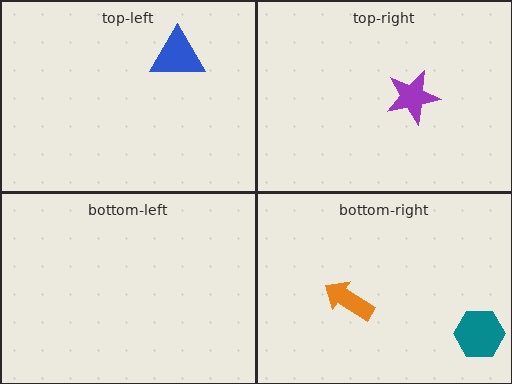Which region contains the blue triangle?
The top-left region.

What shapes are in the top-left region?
The blue triangle.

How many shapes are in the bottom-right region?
2.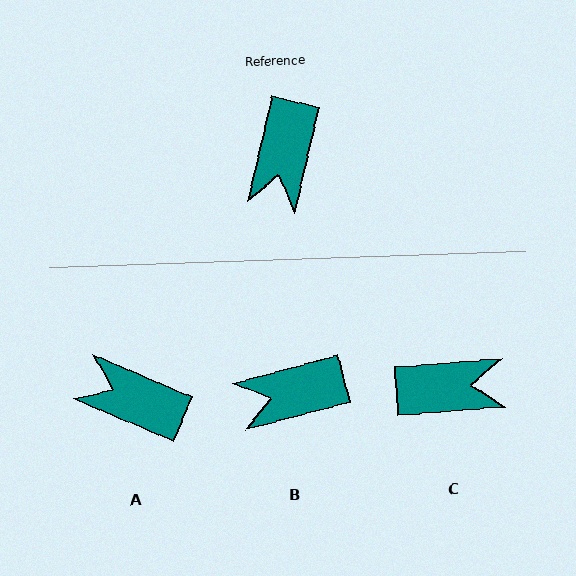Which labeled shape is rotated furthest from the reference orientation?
C, about 108 degrees away.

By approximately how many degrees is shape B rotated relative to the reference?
Approximately 62 degrees clockwise.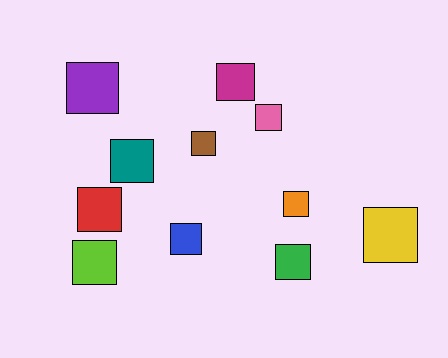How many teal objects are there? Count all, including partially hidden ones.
There is 1 teal object.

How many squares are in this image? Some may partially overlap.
There are 11 squares.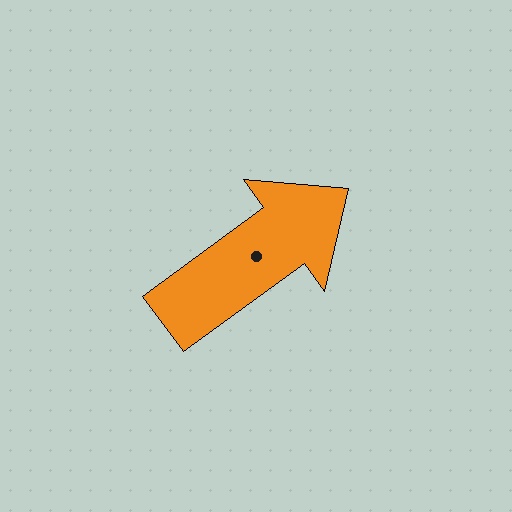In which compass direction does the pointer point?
Northeast.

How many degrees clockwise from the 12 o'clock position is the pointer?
Approximately 54 degrees.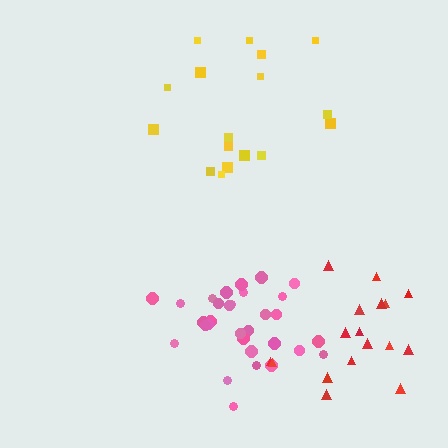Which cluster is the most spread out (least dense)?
Yellow.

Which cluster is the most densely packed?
Pink.